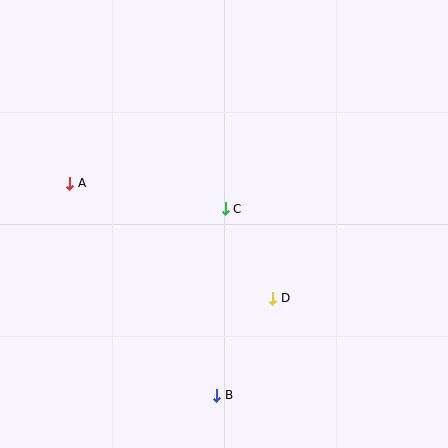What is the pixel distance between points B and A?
The distance between B and A is 258 pixels.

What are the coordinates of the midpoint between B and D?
The midpoint between B and D is at (245, 347).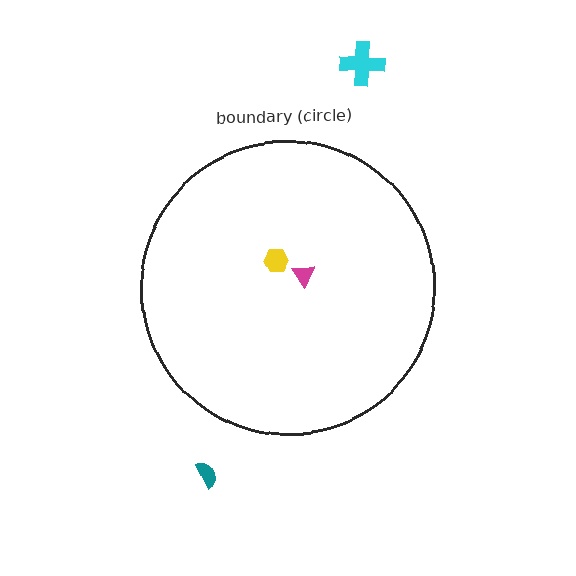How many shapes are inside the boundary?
2 inside, 2 outside.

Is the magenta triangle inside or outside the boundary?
Inside.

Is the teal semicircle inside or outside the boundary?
Outside.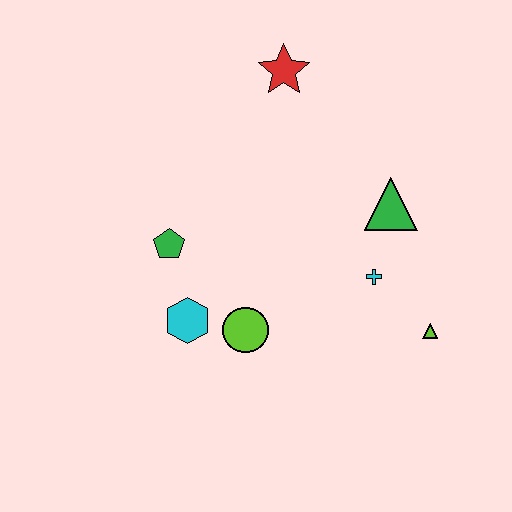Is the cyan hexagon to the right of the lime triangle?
No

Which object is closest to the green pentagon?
The cyan hexagon is closest to the green pentagon.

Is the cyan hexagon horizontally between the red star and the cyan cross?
No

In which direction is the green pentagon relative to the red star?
The green pentagon is below the red star.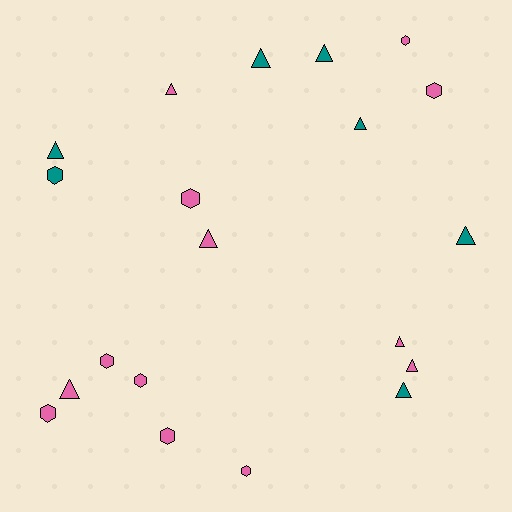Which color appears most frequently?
Pink, with 13 objects.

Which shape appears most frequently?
Triangle, with 11 objects.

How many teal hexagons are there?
There is 1 teal hexagon.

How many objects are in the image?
There are 20 objects.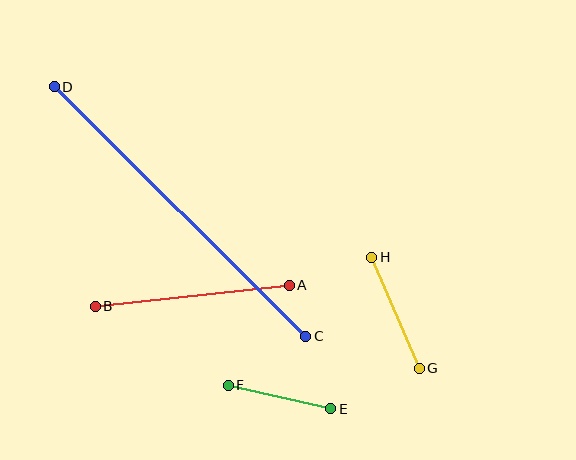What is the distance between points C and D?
The distance is approximately 354 pixels.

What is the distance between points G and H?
The distance is approximately 121 pixels.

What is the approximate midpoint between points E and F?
The midpoint is at approximately (279, 397) pixels.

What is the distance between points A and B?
The distance is approximately 195 pixels.